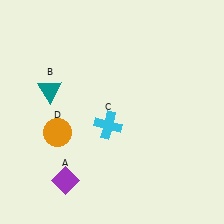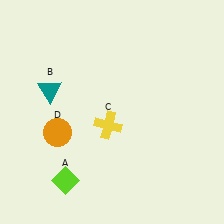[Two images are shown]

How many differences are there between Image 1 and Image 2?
There are 2 differences between the two images.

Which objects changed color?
A changed from purple to lime. C changed from cyan to yellow.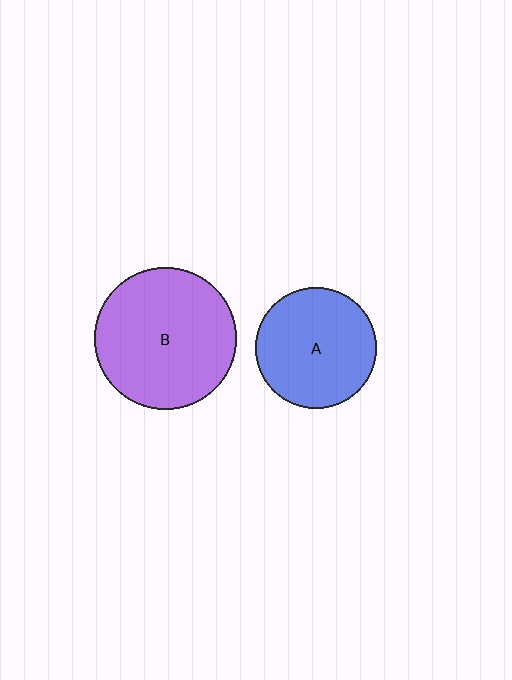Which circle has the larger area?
Circle B (purple).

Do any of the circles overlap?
No, none of the circles overlap.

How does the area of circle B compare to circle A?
Approximately 1.4 times.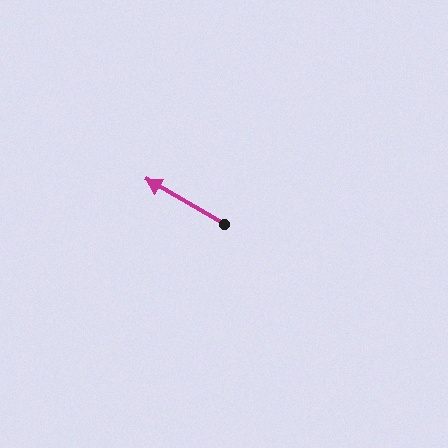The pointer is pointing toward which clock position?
Roughly 10 o'clock.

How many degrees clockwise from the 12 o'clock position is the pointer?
Approximately 300 degrees.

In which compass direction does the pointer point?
Northwest.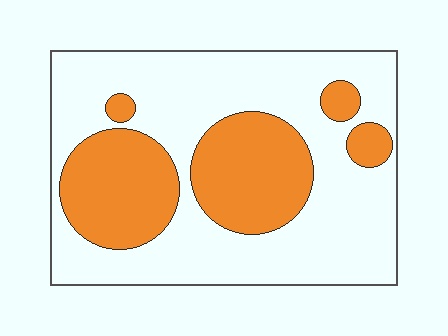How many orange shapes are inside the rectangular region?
5.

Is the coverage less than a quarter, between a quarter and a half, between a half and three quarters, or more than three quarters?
Between a quarter and a half.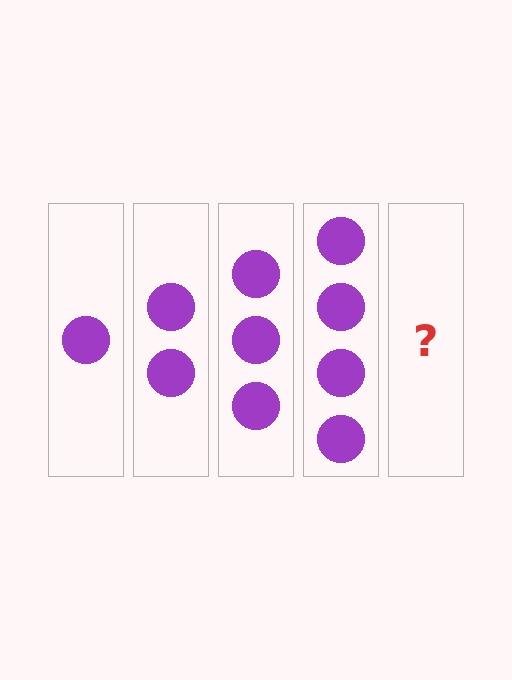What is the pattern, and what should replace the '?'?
The pattern is that each step adds one more circle. The '?' should be 5 circles.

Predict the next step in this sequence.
The next step is 5 circles.